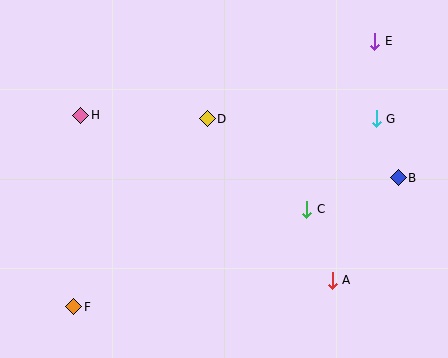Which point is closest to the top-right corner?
Point E is closest to the top-right corner.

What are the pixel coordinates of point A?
Point A is at (332, 280).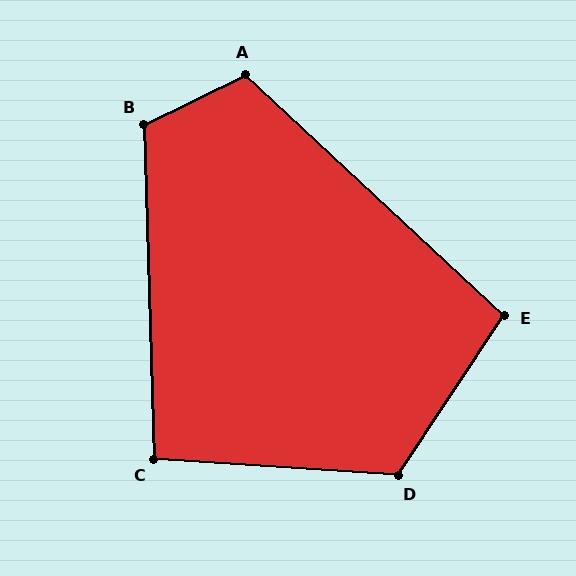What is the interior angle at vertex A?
Approximately 111 degrees (obtuse).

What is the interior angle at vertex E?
Approximately 100 degrees (obtuse).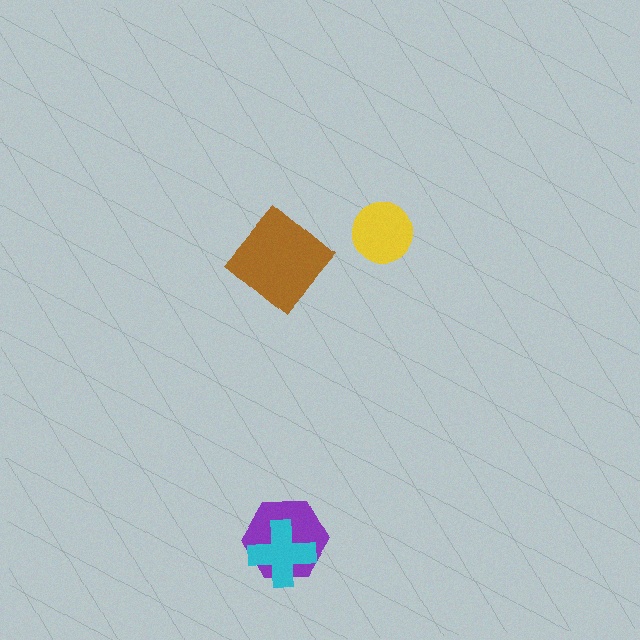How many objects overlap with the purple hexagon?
1 object overlaps with the purple hexagon.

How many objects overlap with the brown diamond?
0 objects overlap with the brown diamond.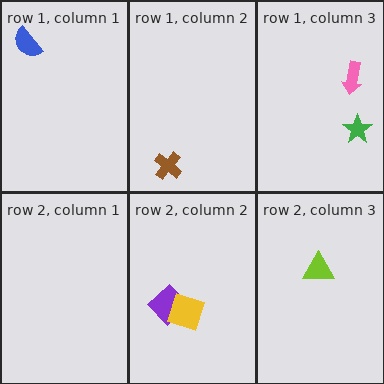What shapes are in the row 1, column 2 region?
The brown cross.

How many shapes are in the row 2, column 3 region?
1.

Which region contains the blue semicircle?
The row 1, column 1 region.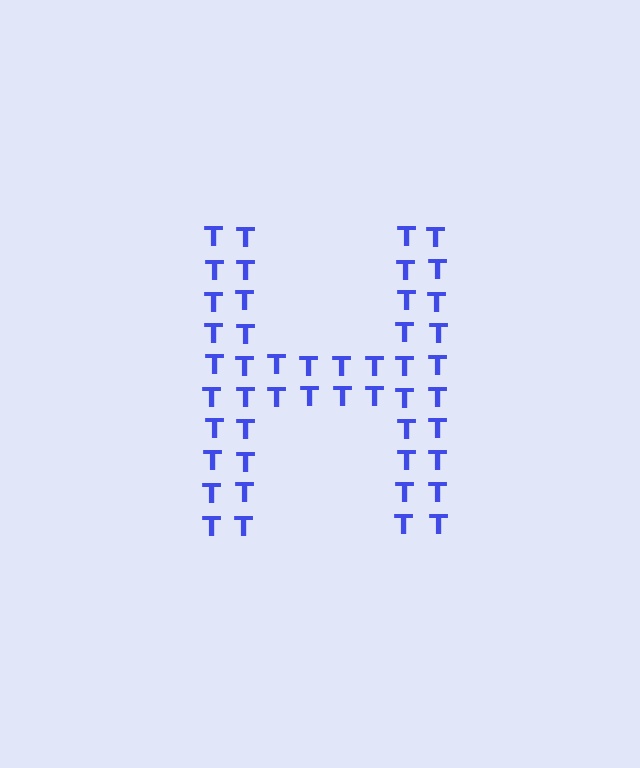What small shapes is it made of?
It is made of small letter T's.